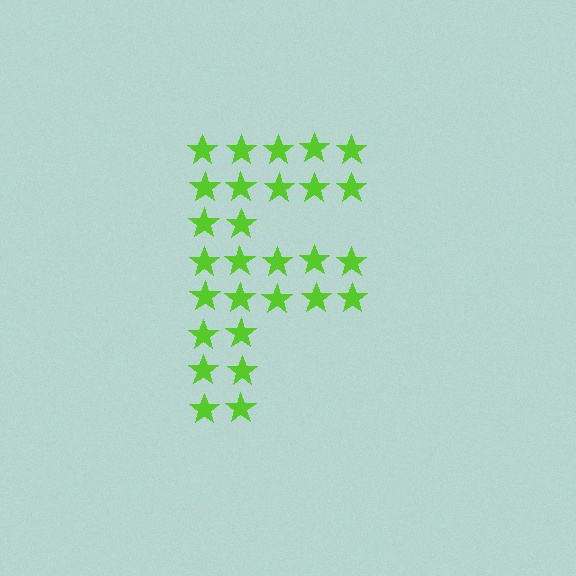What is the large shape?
The large shape is the letter F.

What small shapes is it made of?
It is made of small stars.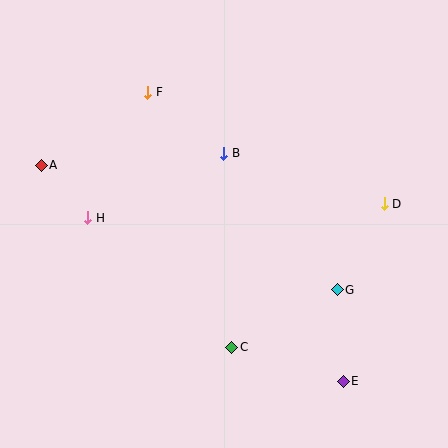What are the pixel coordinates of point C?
Point C is at (232, 347).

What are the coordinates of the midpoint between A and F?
The midpoint between A and F is at (94, 129).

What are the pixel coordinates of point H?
Point H is at (88, 218).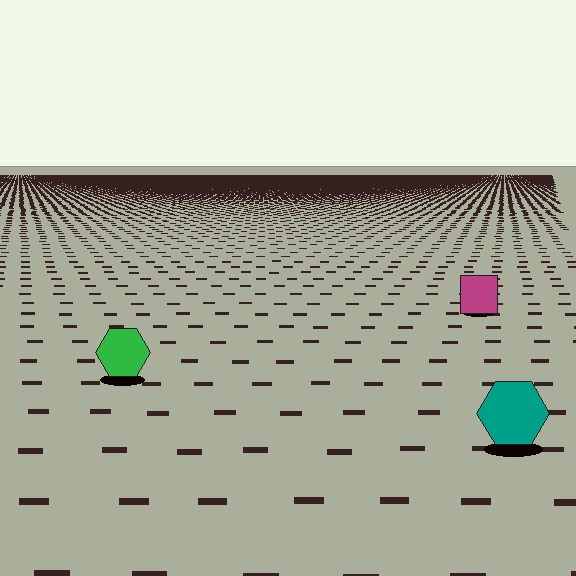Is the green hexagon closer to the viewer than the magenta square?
Yes. The green hexagon is closer — you can tell from the texture gradient: the ground texture is coarser near it.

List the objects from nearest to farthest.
From nearest to farthest: the teal hexagon, the green hexagon, the magenta square.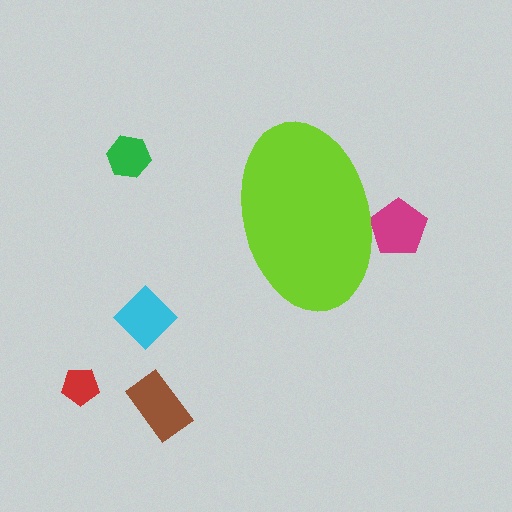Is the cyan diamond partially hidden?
No, the cyan diamond is fully visible.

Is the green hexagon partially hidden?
No, the green hexagon is fully visible.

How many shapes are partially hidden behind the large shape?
1 shape is partially hidden.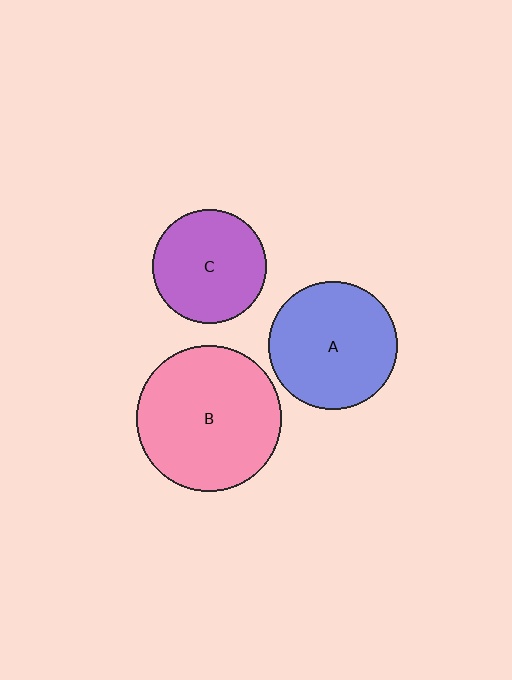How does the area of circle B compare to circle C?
Approximately 1.6 times.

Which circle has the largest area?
Circle B (pink).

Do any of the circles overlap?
No, none of the circles overlap.